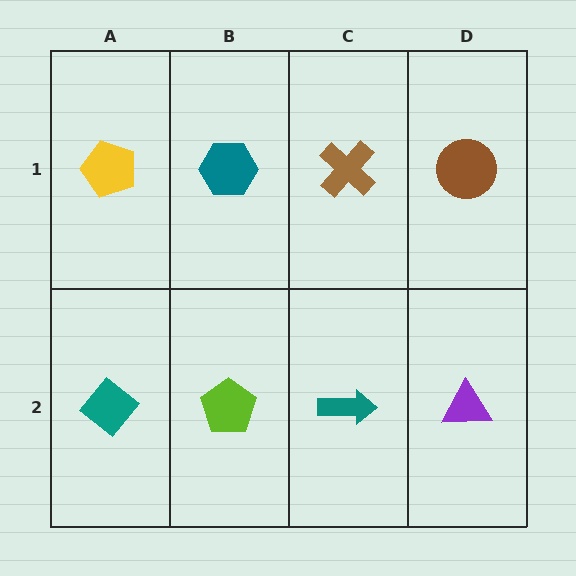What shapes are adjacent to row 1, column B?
A lime pentagon (row 2, column B), a yellow pentagon (row 1, column A), a brown cross (row 1, column C).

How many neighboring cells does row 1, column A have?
2.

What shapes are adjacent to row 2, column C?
A brown cross (row 1, column C), a lime pentagon (row 2, column B), a purple triangle (row 2, column D).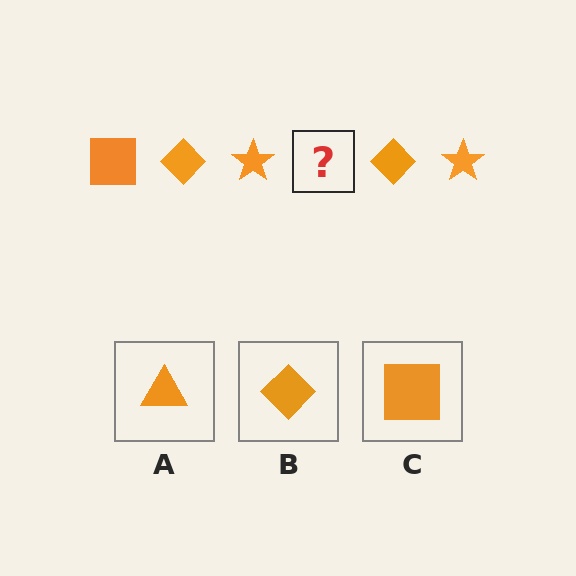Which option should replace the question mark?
Option C.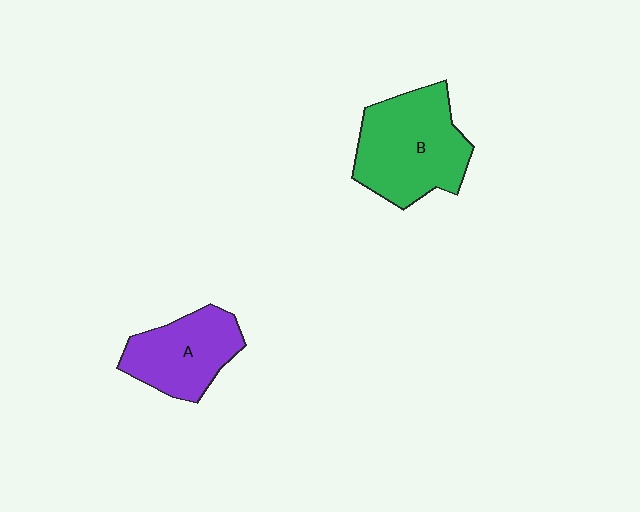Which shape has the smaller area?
Shape A (purple).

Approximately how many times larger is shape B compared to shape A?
Approximately 1.4 times.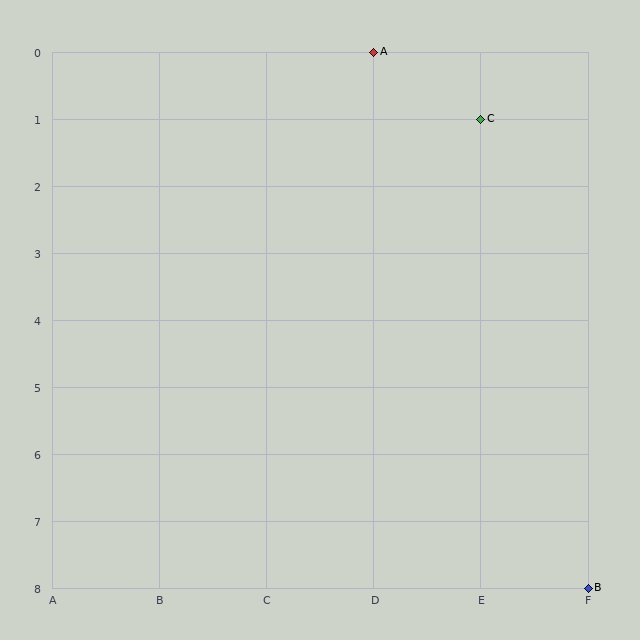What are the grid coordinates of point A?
Point A is at grid coordinates (D, 0).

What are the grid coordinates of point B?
Point B is at grid coordinates (F, 8).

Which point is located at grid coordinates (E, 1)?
Point C is at (E, 1).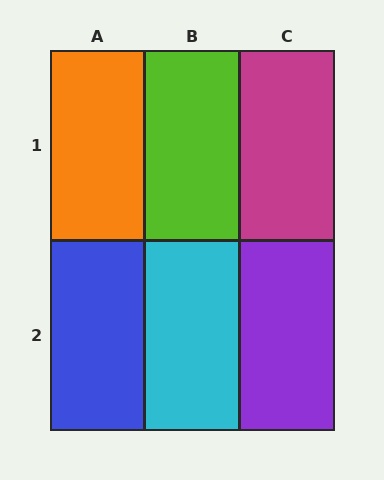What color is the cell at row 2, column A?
Blue.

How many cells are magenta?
1 cell is magenta.